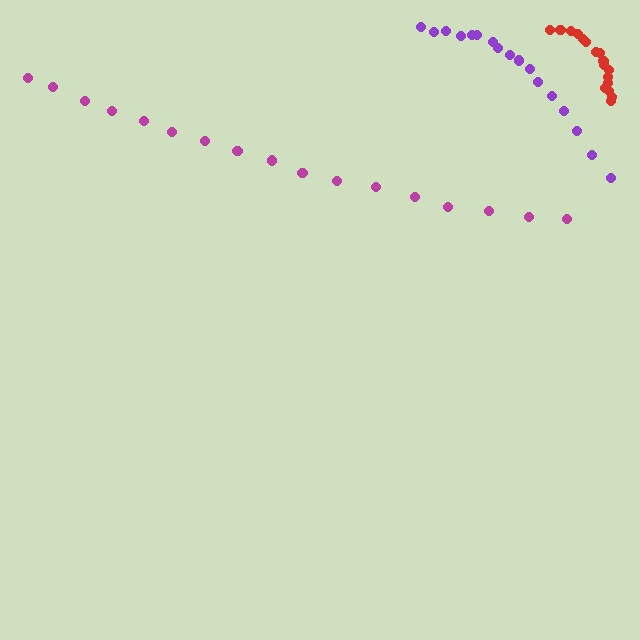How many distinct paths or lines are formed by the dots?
There are 3 distinct paths.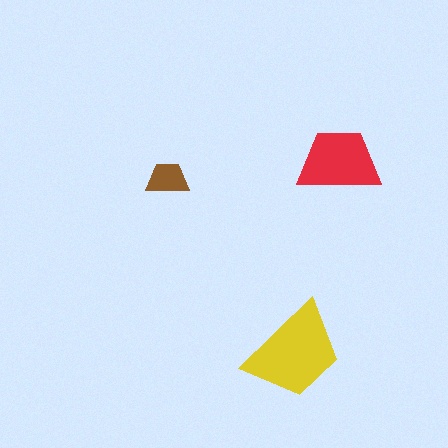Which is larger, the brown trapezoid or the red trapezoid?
The red one.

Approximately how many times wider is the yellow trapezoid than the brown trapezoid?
About 2.5 times wider.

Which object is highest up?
The red trapezoid is topmost.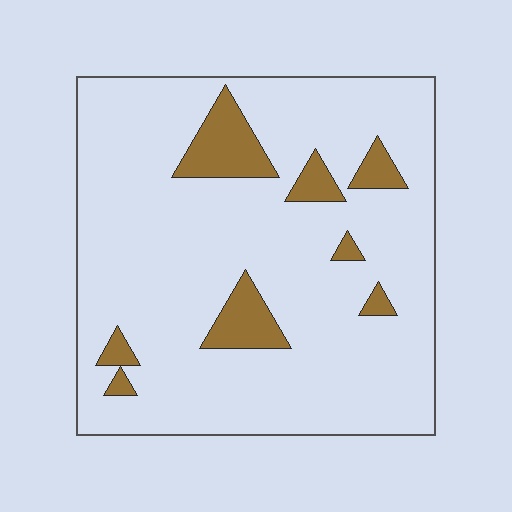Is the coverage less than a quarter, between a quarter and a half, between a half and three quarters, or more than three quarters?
Less than a quarter.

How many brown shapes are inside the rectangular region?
8.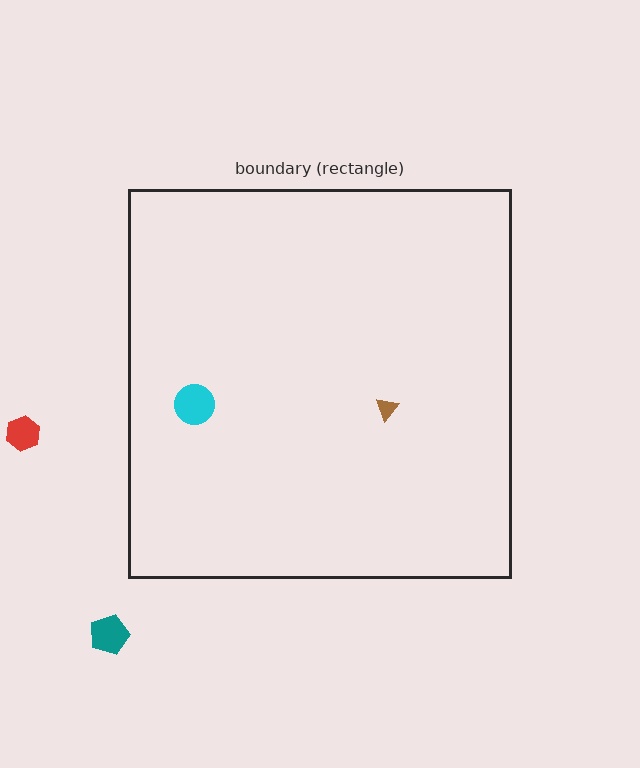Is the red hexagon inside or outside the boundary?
Outside.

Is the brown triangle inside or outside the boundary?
Inside.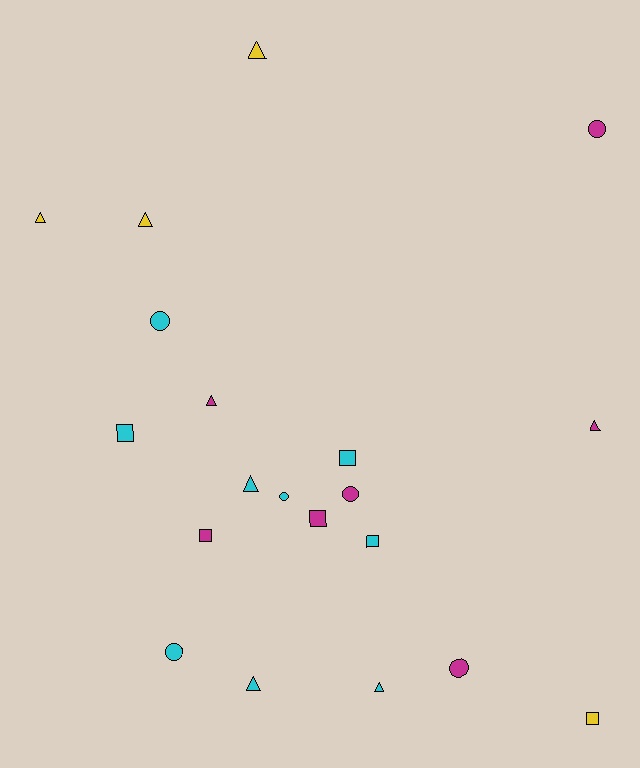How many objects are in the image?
There are 20 objects.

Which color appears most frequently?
Cyan, with 9 objects.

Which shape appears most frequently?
Triangle, with 8 objects.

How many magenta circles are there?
There are 3 magenta circles.